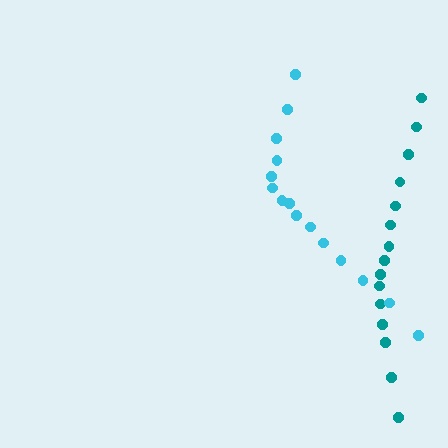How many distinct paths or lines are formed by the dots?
There are 2 distinct paths.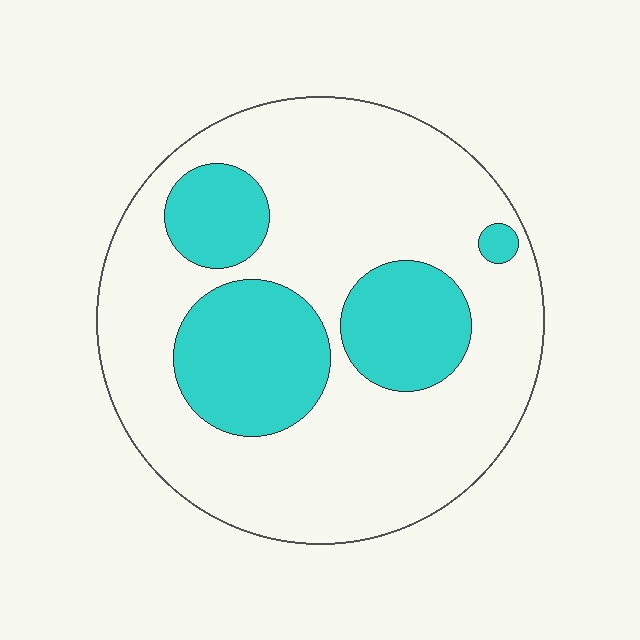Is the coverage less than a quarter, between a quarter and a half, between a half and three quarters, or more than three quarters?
Between a quarter and a half.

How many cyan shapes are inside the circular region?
4.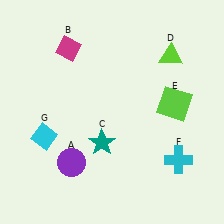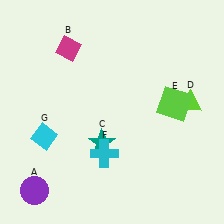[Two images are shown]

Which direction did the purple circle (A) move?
The purple circle (A) moved left.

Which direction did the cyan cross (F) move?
The cyan cross (F) moved left.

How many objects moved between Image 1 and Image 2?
3 objects moved between the two images.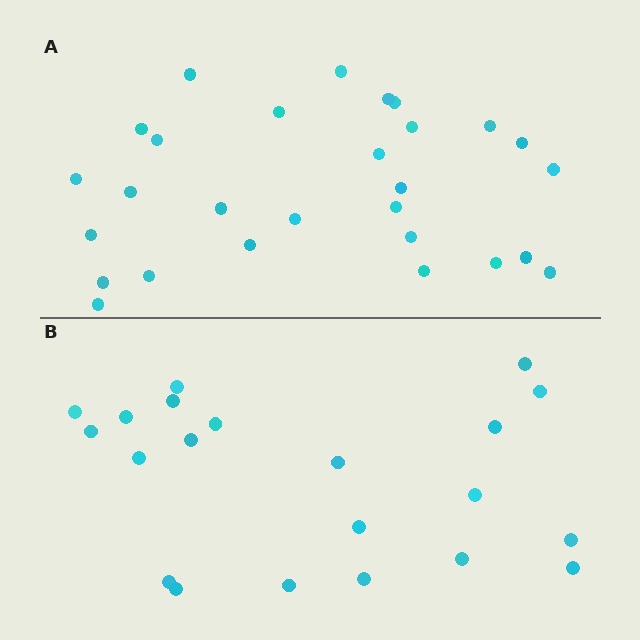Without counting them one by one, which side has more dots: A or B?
Region A (the top region) has more dots.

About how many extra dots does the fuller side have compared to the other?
Region A has roughly 8 or so more dots than region B.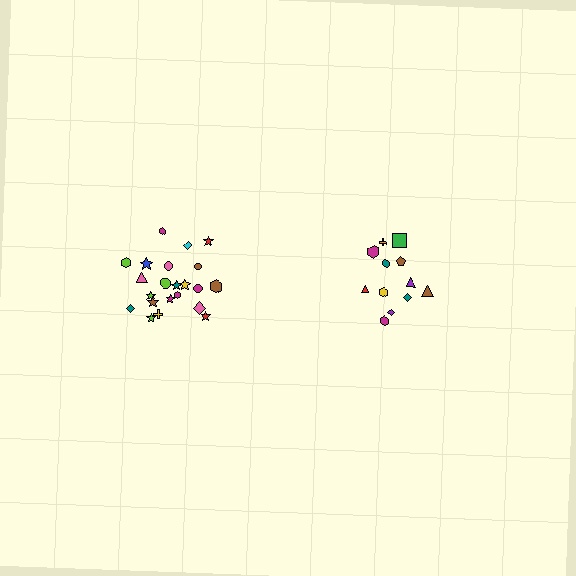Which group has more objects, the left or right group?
The left group.